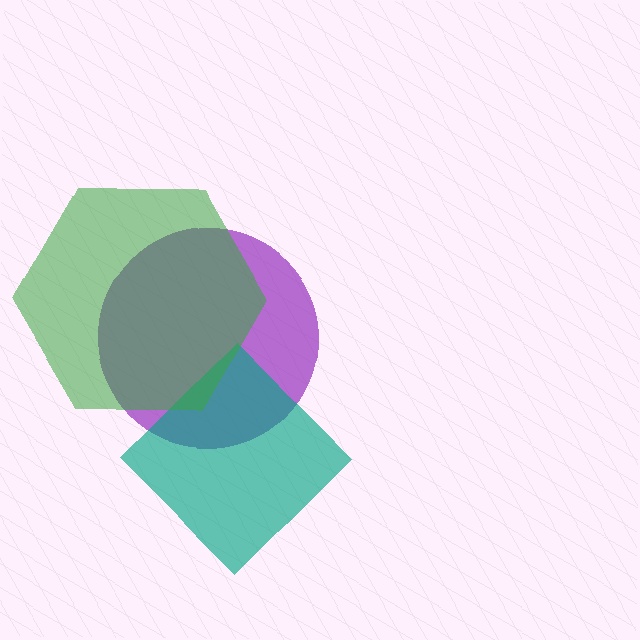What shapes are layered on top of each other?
The layered shapes are: a purple circle, a teal diamond, a green hexagon.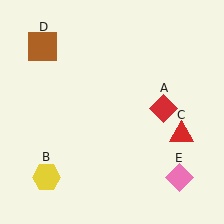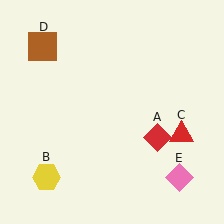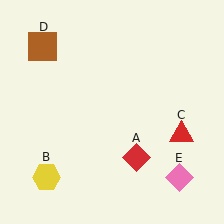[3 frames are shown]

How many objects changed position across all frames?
1 object changed position: red diamond (object A).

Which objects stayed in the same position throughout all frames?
Yellow hexagon (object B) and red triangle (object C) and brown square (object D) and pink diamond (object E) remained stationary.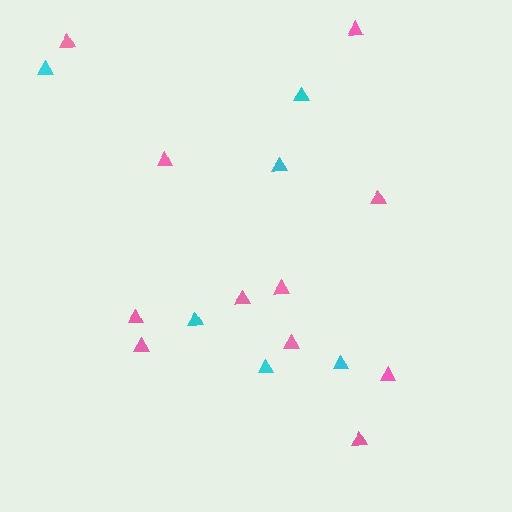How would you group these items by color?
There are 2 groups: one group of cyan triangles (6) and one group of pink triangles (11).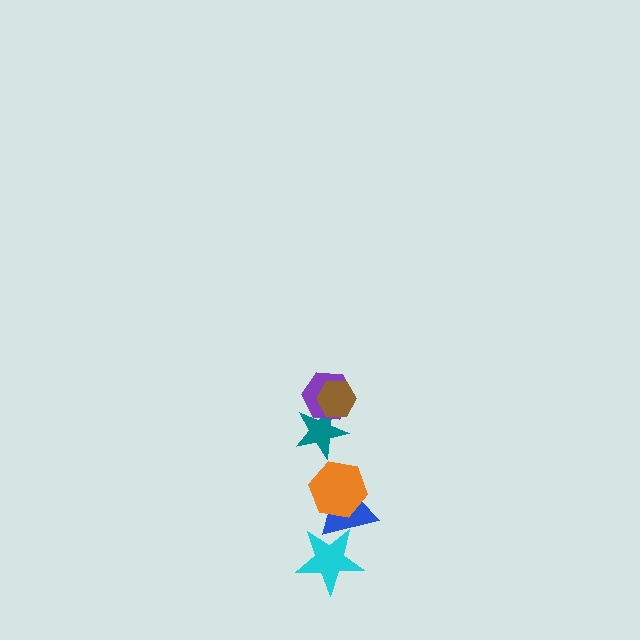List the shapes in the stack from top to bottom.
From top to bottom: the brown hexagon, the purple hexagon, the teal star, the orange hexagon, the blue triangle, the cyan star.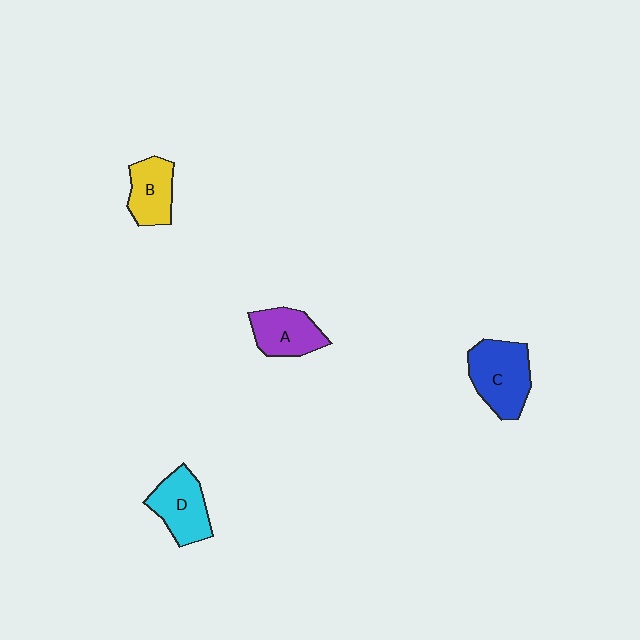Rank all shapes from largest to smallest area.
From largest to smallest: C (blue), D (cyan), A (purple), B (yellow).